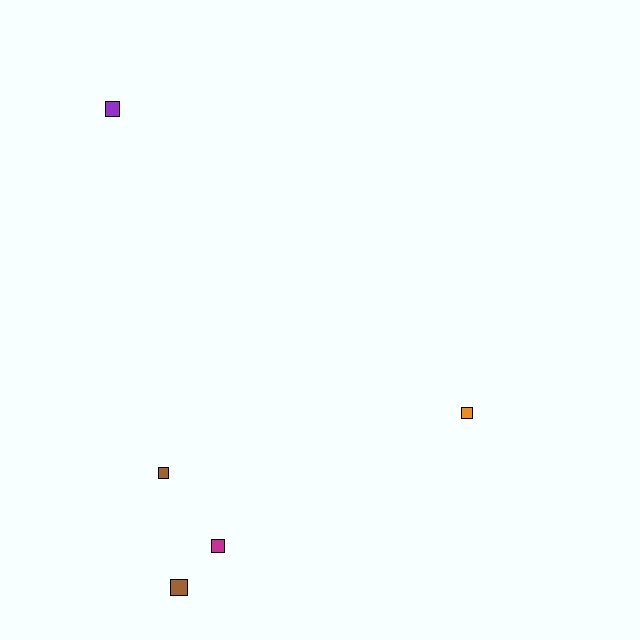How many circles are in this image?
There are no circles.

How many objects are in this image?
There are 5 objects.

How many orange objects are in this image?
There is 1 orange object.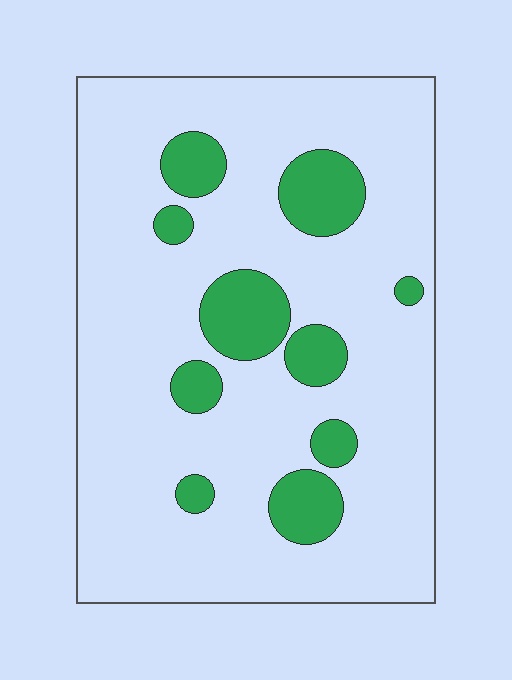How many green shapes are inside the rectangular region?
10.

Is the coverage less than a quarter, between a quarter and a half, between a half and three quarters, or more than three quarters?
Less than a quarter.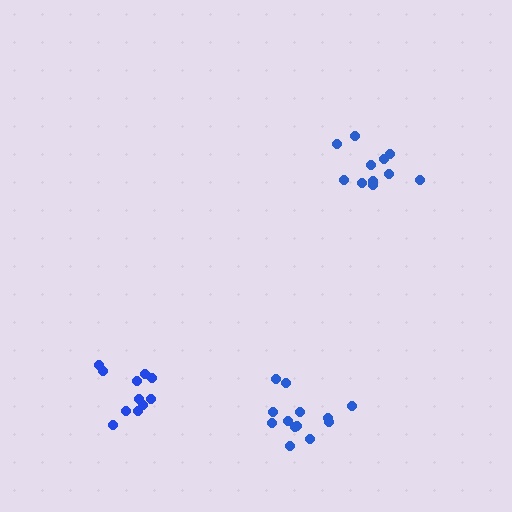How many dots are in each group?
Group 1: 11 dots, Group 2: 13 dots, Group 3: 11 dots (35 total).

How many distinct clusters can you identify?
There are 3 distinct clusters.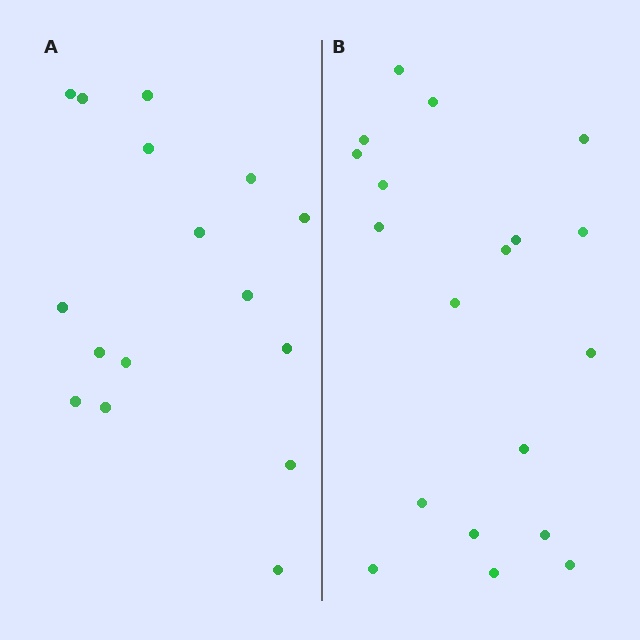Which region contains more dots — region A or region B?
Region B (the right region) has more dots.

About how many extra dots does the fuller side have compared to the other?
Region B has just a few more — roughly 2 or 3 more dots than region A.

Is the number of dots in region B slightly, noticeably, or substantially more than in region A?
Region B has only slightly more — the two regions are fairly close. The ratio is roughly 1.2 to 1.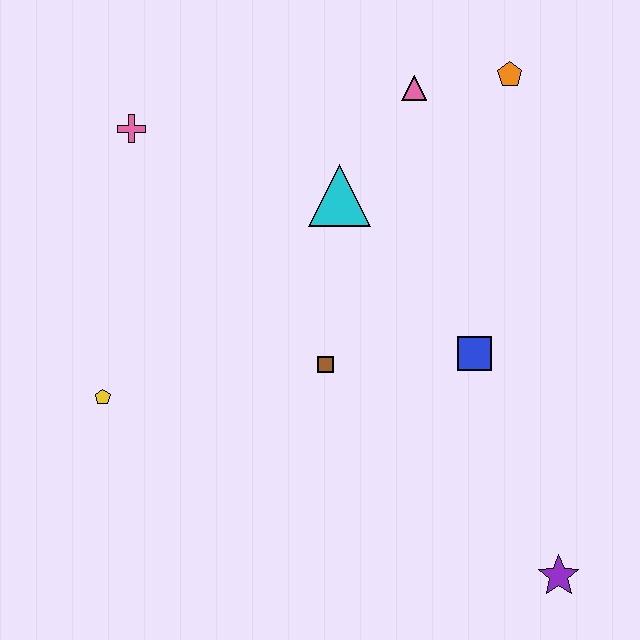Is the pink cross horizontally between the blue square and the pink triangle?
No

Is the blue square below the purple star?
No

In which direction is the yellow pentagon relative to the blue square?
The yellow pentagon is to the left of the blue square.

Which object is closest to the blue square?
The brown square is closest to the blue square.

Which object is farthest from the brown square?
The orange pentagon is farthest from the brown square.